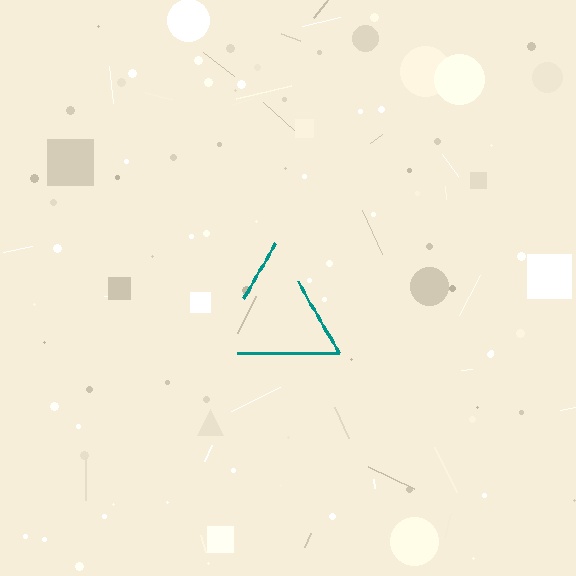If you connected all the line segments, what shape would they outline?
They would outline a triangle.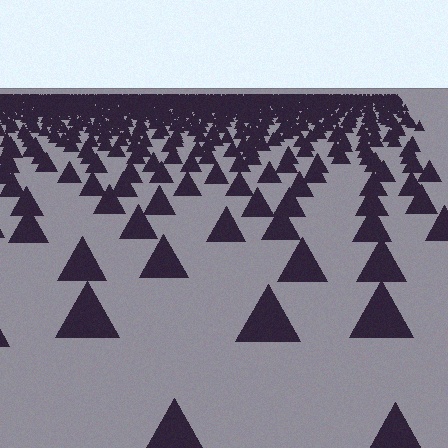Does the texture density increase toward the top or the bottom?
Density increases toward the top.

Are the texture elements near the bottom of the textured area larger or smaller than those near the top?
Larger. Near the bottom, elements are closer to the viewer and appear at a bigger on-screen size.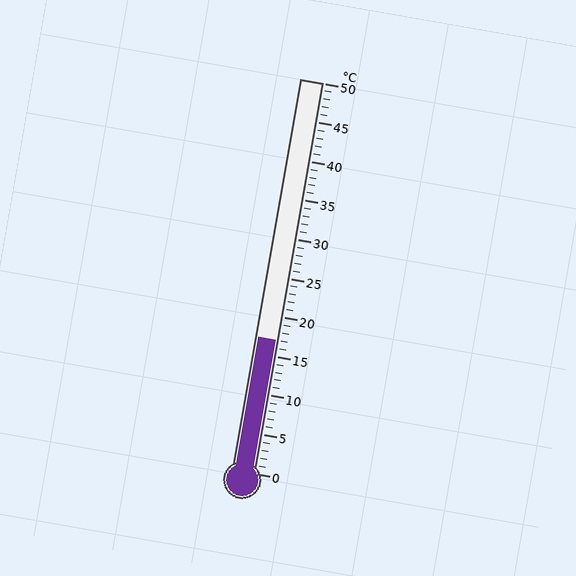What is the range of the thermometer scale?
The thermometer scale ranges from 0°C to 50°C.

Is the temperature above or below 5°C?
The temperature is above 5°C.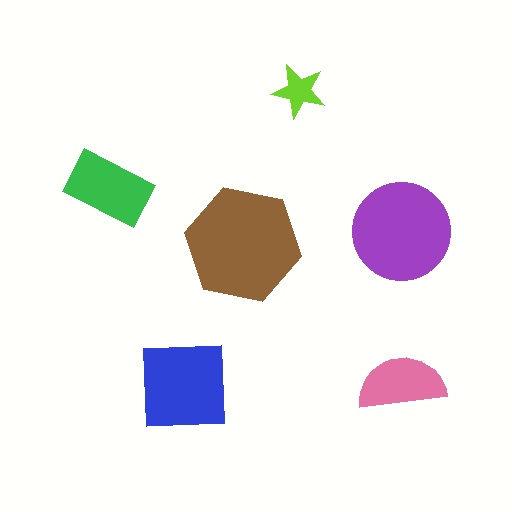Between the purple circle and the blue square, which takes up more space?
The purple circle.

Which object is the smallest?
The lime star.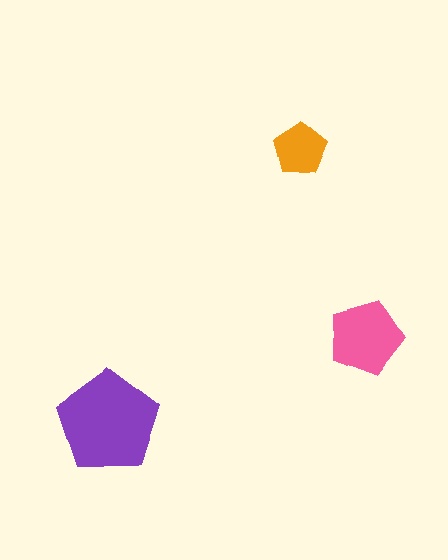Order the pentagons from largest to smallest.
the purple one, the pink one, the orange one.